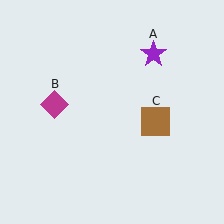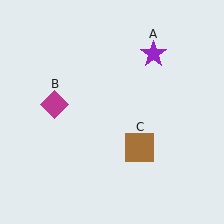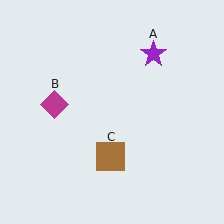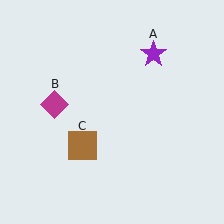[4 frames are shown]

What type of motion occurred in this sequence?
The brown square (object C) rotated clockwise around the center of the scene.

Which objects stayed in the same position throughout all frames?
Purple star (object A) and magenta diamond (object B) remained stationary.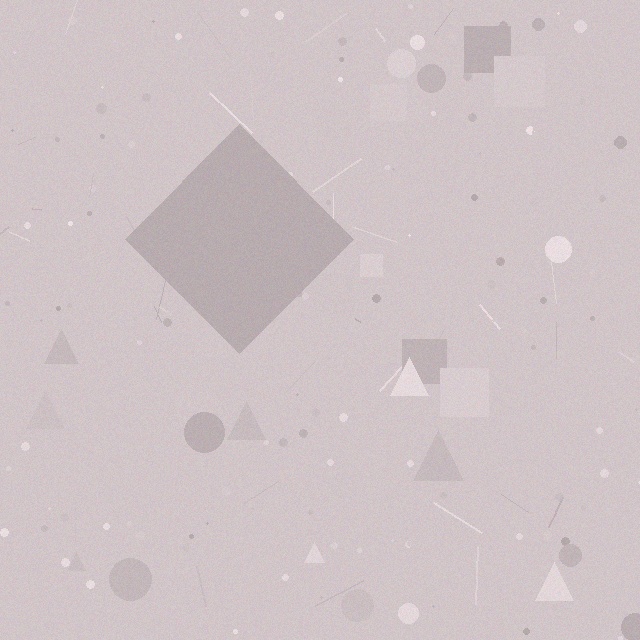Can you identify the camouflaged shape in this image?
The camouflaged shape is a diamond.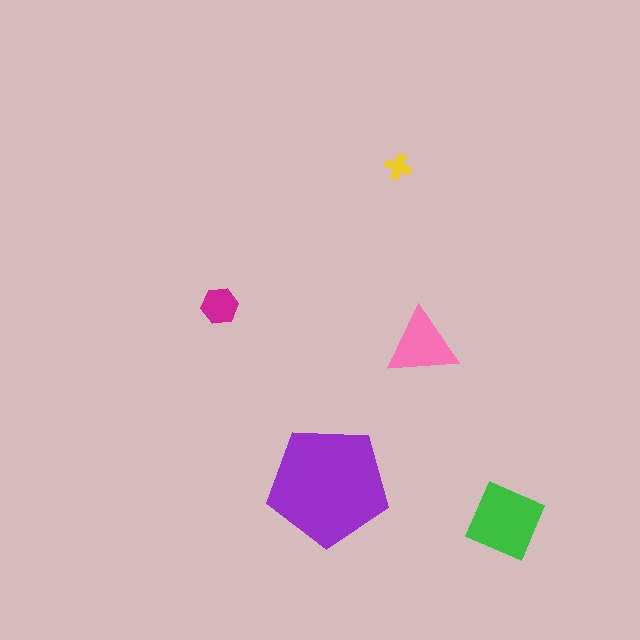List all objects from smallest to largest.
The yellow cross, the magenta hexagon, the pink triangle, the green diamond, the purple pentagon.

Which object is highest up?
The yellow cross is topmost.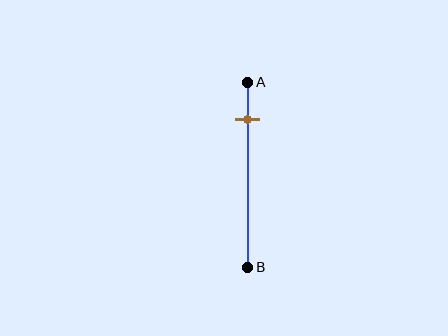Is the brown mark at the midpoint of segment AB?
No, the mark is at about 20% from A, not at the 50% midpoint.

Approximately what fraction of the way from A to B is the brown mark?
The brown mark is approximately 20% of the way from A to B.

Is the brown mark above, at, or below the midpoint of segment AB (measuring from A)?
The brown mark is above the midpoint of segment AB.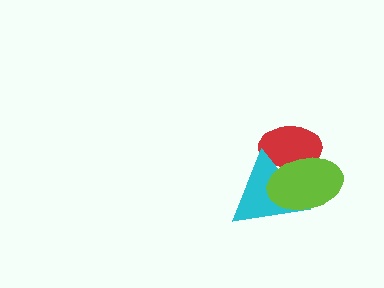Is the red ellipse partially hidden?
Yes, it is partially covered by another shape.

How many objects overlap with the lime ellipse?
2 objects overlap with the lime ellipse.